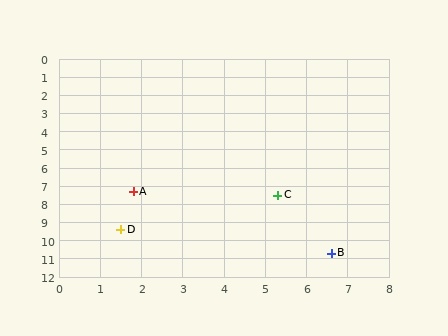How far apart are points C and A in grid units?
Points C and A are about 3.5 grid units apart.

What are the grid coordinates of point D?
Point D is at approximately (1.5, 9.4).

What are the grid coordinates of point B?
Point B is at approximately (6.6, 10.7).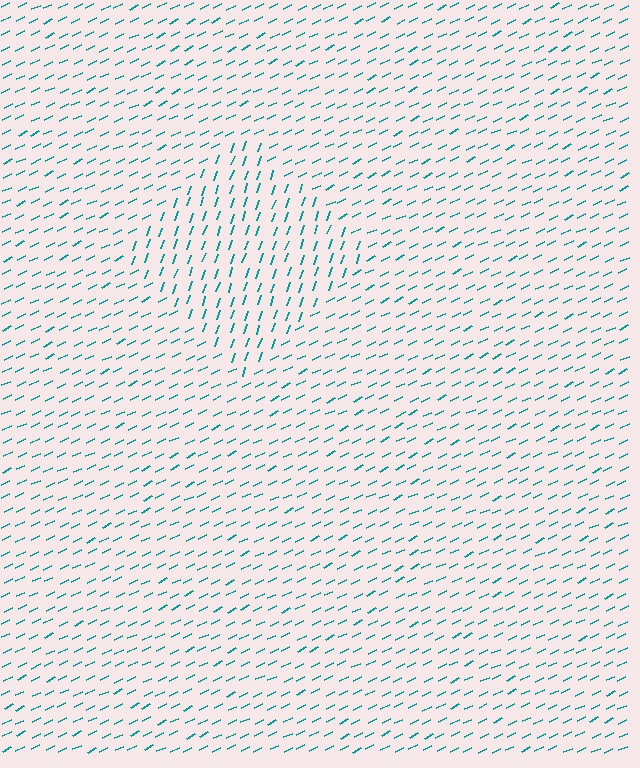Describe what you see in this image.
The image is filled with small teal line segments. A diamond region in the image has lines oriented differently from the surrounding lines, creating a visible texture boundary.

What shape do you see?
I see a diamond.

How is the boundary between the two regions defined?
The boundary is defined purely by a change in line orientation (approximately 45 degrees difference). All lines are the same color and thickness.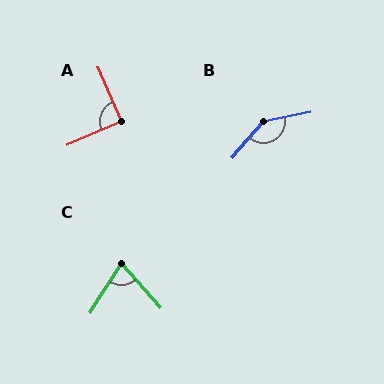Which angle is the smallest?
C, at approximately 75 degrees.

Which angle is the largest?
B, at approximately 142 degrees.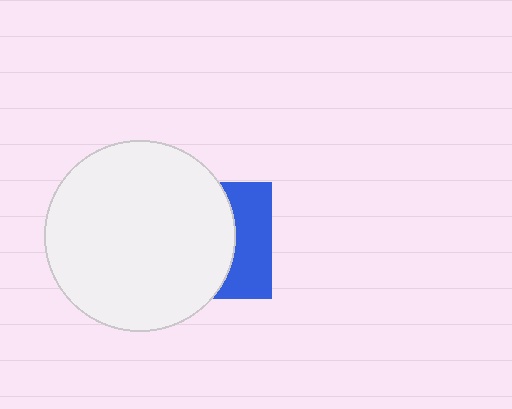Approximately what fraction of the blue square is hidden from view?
Roughly 64% of the blue square is hidden behind the white circle.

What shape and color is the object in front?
The object in front is a white circle.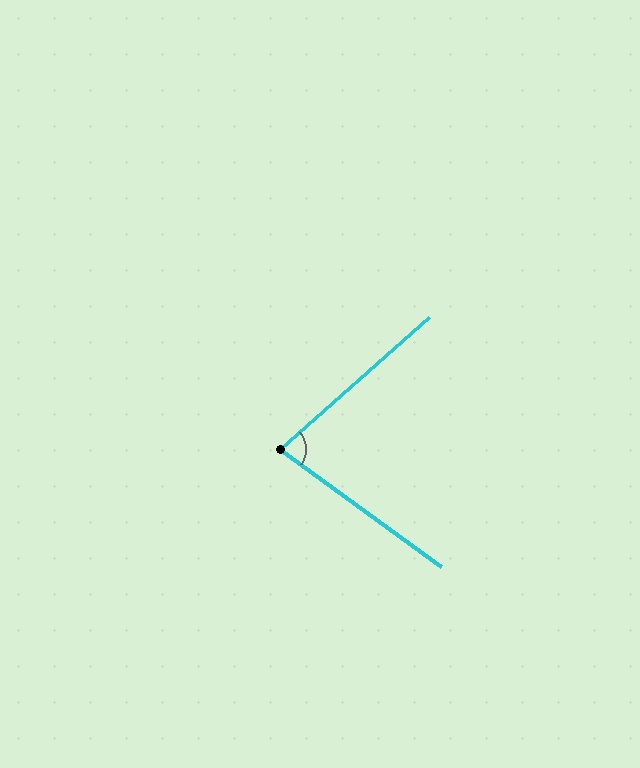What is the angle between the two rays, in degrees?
Approximately 77 degrees.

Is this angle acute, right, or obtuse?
It is acute.